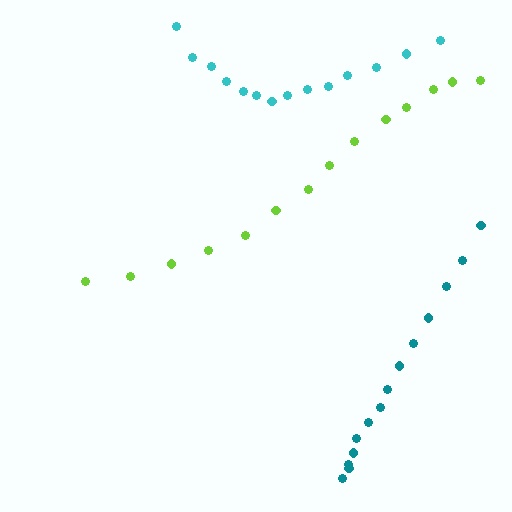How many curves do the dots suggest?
There are 3 distinct paths.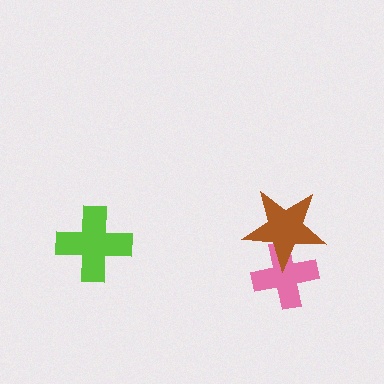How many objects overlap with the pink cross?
1 object overlaps with the pink cross.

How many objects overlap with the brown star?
1 object overlaps with the brown star.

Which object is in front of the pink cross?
The brown star is in front of the pink cross.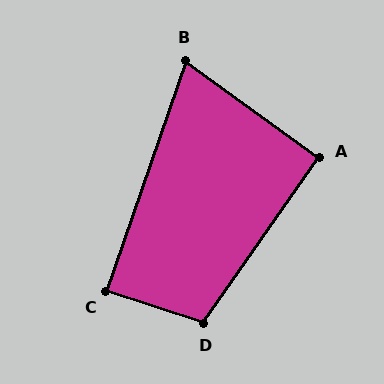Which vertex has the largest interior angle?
D, at approximately 107 degrees.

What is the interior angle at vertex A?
Approximately 91 degrees (approximately right).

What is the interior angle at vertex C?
Approximately 89 degrees (approximately right).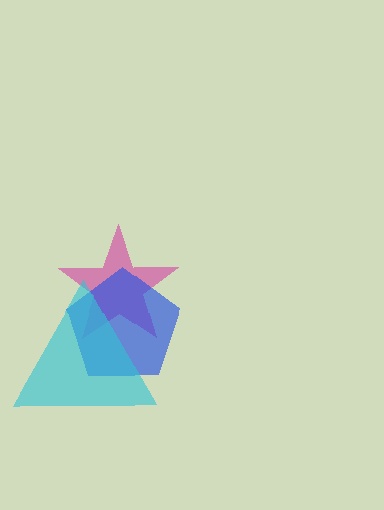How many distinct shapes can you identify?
There are 3 distinct shapes: a magenta star, a blue pentagon, a cyan triangle.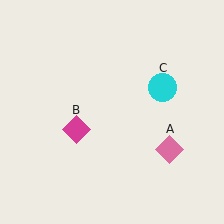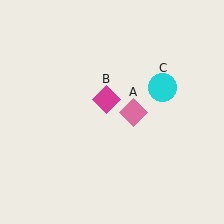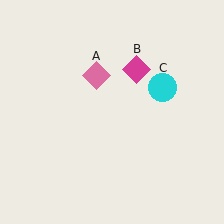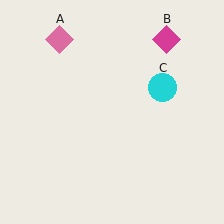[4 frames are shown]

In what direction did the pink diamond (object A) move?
The pink diamond (object A) moved up and to the left.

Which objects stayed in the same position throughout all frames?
Cyan circle (object C) remained stationary.